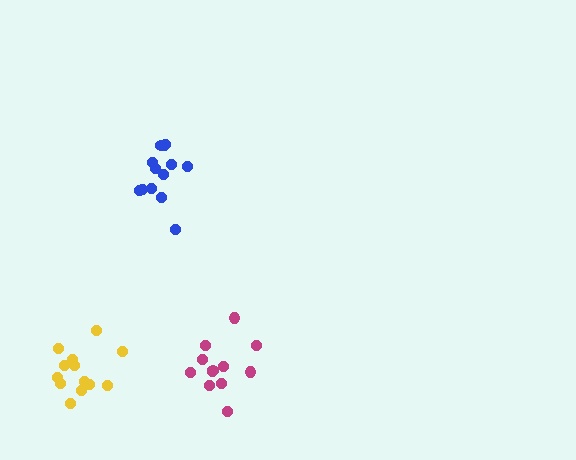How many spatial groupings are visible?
There are 3 spatial groupings.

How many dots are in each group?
Group 1: 13 dots, Group 2: 12 dots, Group 3: 13 dots (38 total).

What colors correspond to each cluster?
The clusters are colored: blue, magenta, yellow.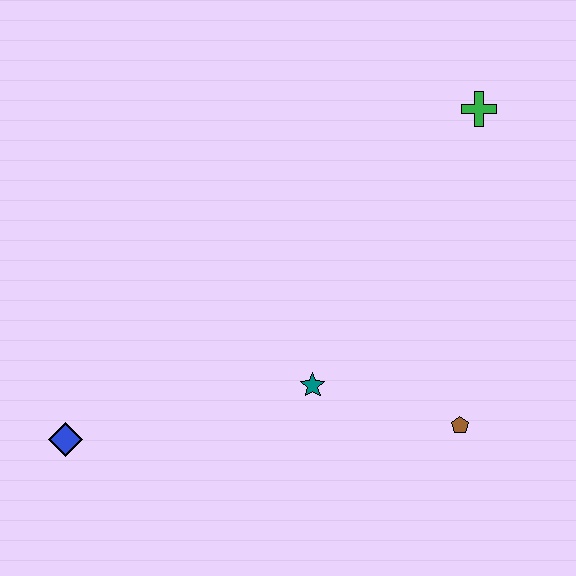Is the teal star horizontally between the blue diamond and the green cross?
Yes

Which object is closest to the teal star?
The brown pentagon is closest to the teal star.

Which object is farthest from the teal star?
The green cross is farthest from the teal star.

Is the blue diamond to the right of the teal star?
No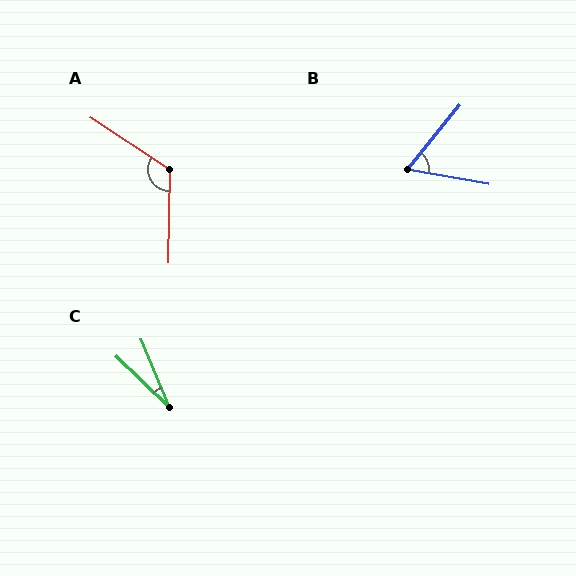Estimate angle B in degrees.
Approximately 61 degrees.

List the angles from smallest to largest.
C (23°), B (61°), A (122°).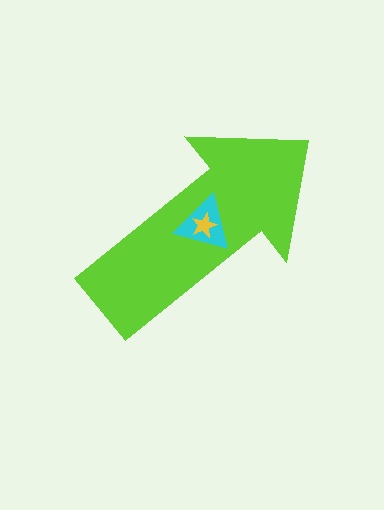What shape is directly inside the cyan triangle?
The yellow star.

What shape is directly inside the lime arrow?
The cyan triangle.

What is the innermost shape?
The yellow star.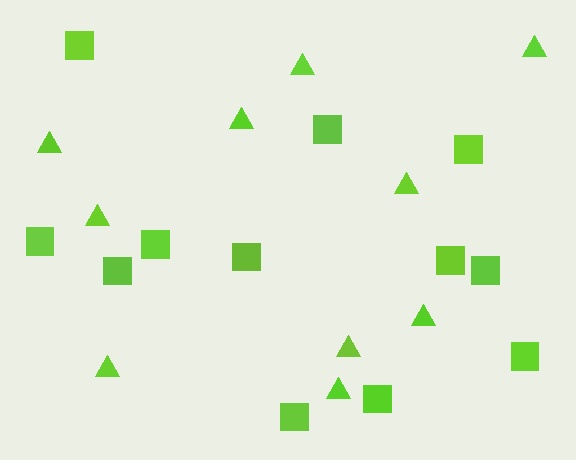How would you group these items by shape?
There are 2 groups: one group of squares (12) and one group of triangles (10).